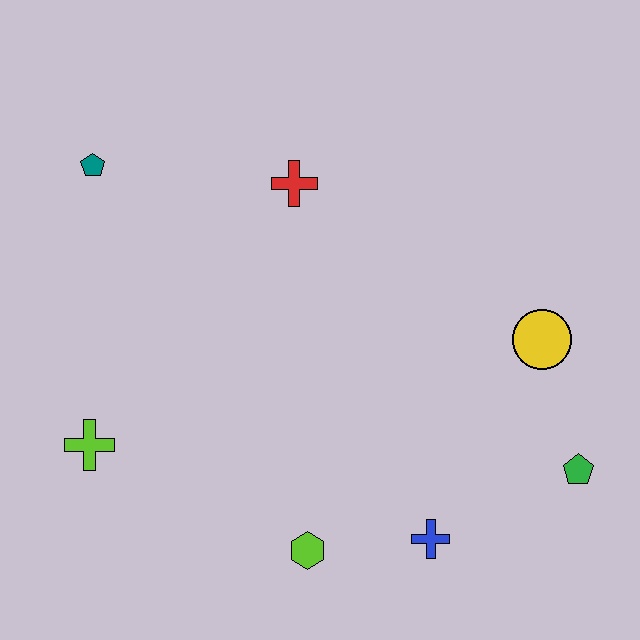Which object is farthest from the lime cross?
The green pentagon is farthest from the lime cross.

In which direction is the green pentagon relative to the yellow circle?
The green pentagon is below the yellow circle.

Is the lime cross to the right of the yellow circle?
No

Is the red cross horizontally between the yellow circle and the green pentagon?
No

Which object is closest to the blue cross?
The lime hexagon is closest to the blue cross.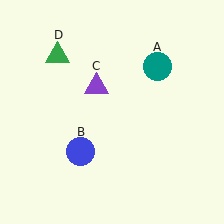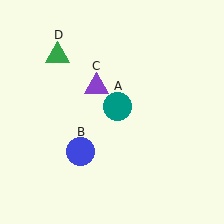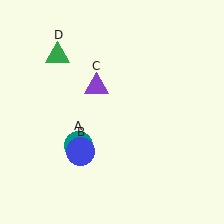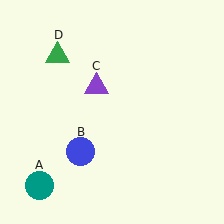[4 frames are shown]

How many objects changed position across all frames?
1 object changed position: teal circle (object A).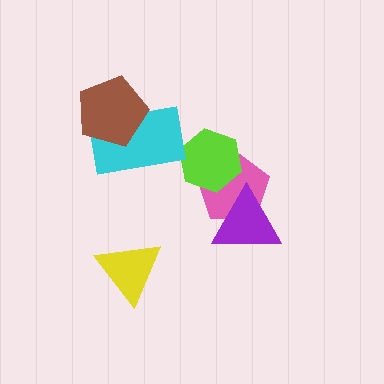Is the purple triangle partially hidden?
No, no other shape covers it.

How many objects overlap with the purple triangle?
1 object overlaps with the purple triangle.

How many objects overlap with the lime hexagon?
1 object overlaps with the lime hexagon.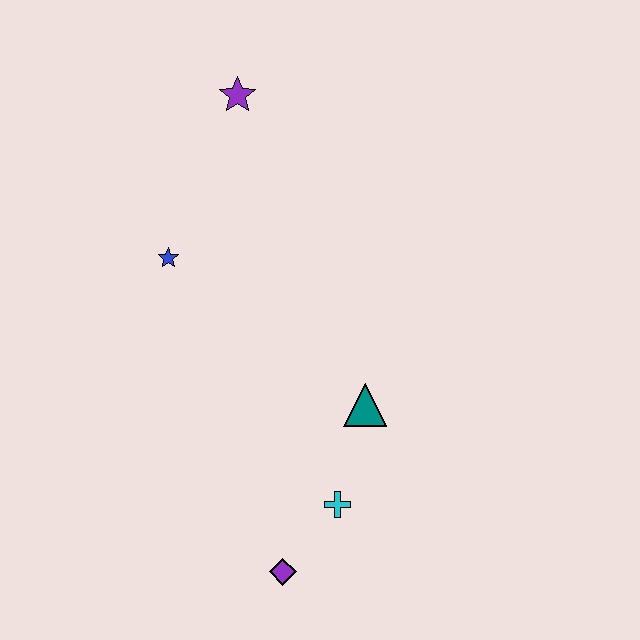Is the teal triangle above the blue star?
No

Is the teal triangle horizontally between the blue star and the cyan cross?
No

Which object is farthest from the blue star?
The purple diamond is farthest from the blue star.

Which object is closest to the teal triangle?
The cyan cross is closest to the teal triangle.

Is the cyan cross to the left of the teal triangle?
Yes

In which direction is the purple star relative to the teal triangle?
The purple star is above the teal triangle.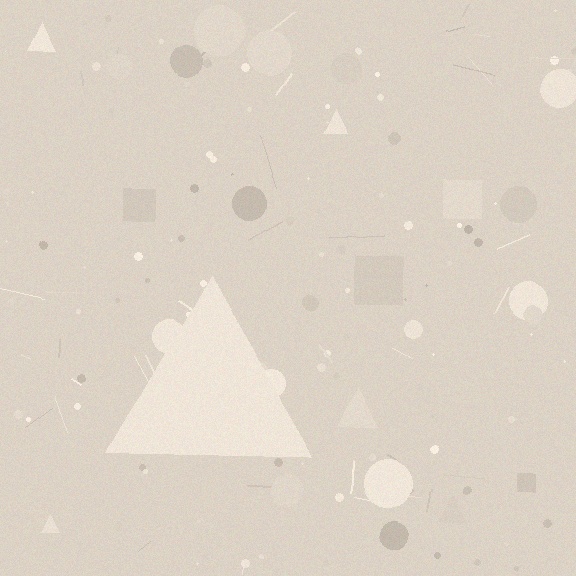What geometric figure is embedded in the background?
A triangle is embedded in the background.